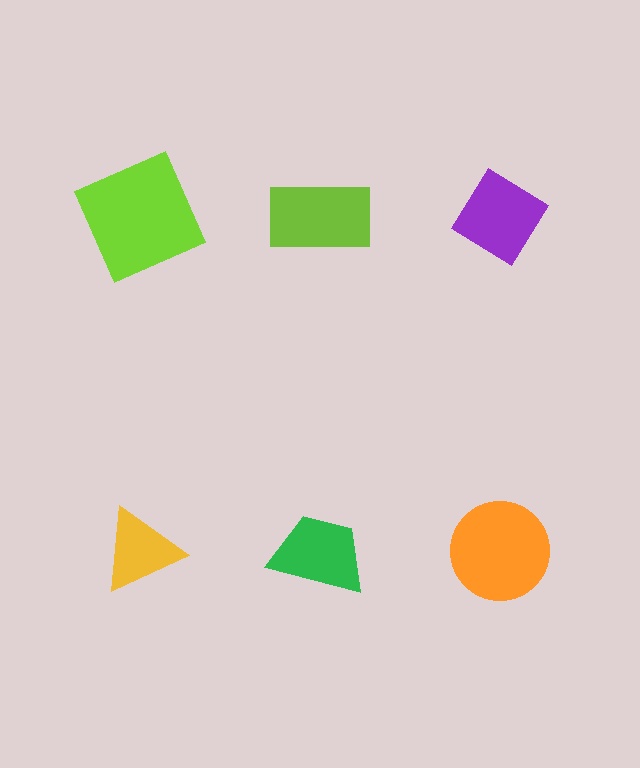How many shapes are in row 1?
3 shapes.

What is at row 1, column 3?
A purple diamond.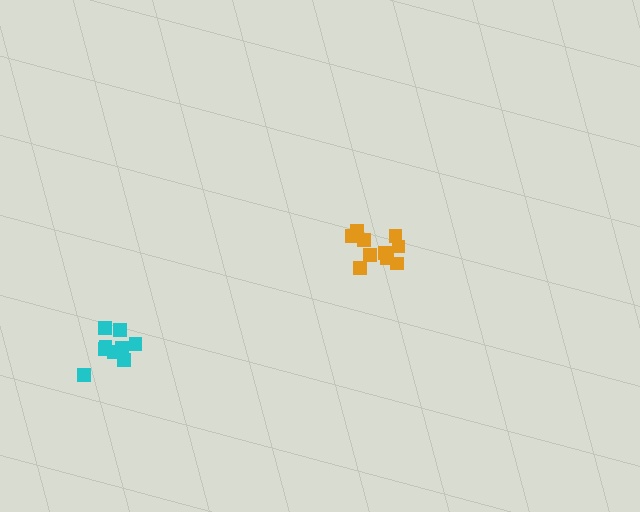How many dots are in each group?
Group 1: 10 dots, Group 2: 9 dots (19 total).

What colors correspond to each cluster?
The clusters are colored: orange, cyan.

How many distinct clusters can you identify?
There are 2 distinct clusters.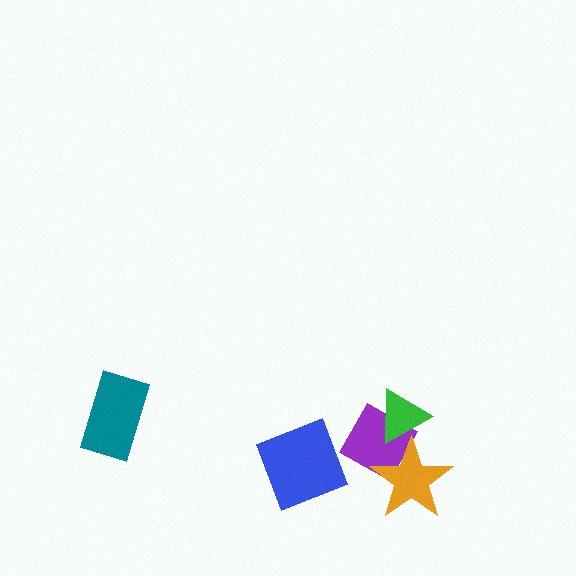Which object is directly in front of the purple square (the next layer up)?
The green triangle is directly in front of the purple square.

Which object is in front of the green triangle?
The orange star is in front of the green triangle.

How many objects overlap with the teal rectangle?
0 objects overlap with the teal rectangle.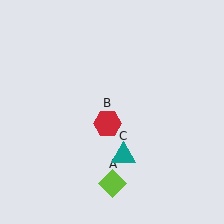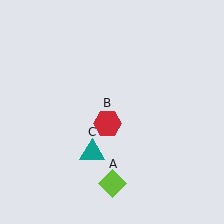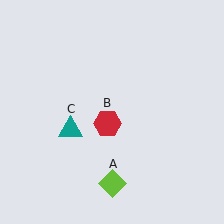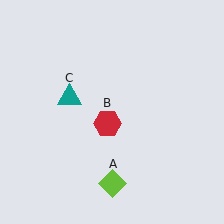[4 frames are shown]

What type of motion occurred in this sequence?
The teal triangle (object C) rotated clockwise around the center of the scene.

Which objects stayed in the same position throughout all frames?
Lime diamond (object A) and red hexagon (object B) remained stationary.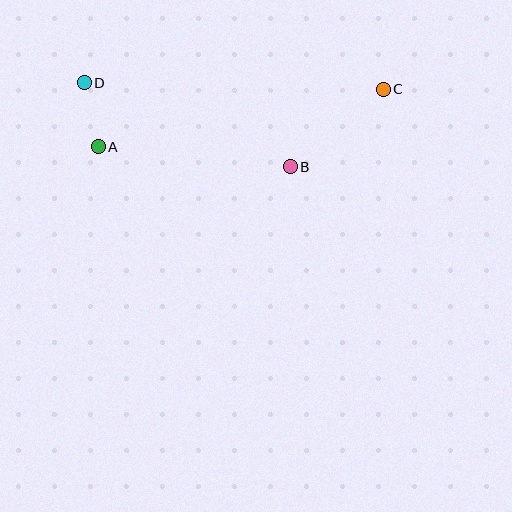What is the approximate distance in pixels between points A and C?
The distance between A and C is approximately 291 pixels.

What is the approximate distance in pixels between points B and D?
The distance between B and D is approximately 223 pixels.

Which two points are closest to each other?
Points A and D are closest to each other.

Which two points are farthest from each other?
Points C and D are farthest from each other.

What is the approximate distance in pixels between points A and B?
The distance between A and B is approximately 193 pixels.